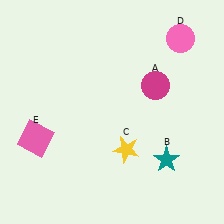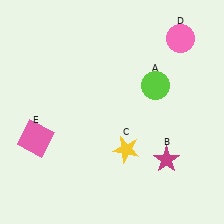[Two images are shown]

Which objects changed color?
A changed from magenta to lime. B changed from teal to magenta.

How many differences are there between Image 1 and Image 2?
There are 2 differences between the two images.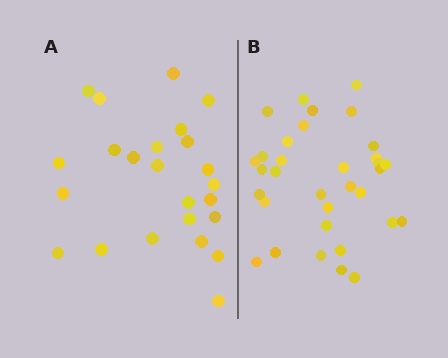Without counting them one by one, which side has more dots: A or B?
Region B (the right region) has more dots.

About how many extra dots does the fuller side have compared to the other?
Region B has roughly 8 or so more dots than region A.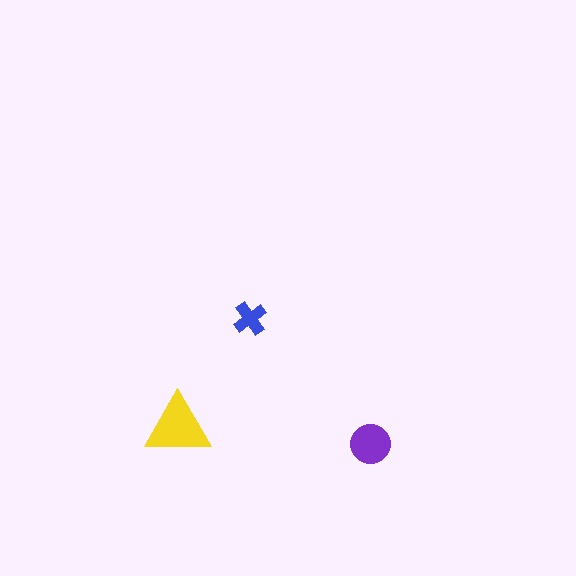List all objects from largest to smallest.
The yellow triangle, the purple circle, the blue cross.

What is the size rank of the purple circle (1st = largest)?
2nd.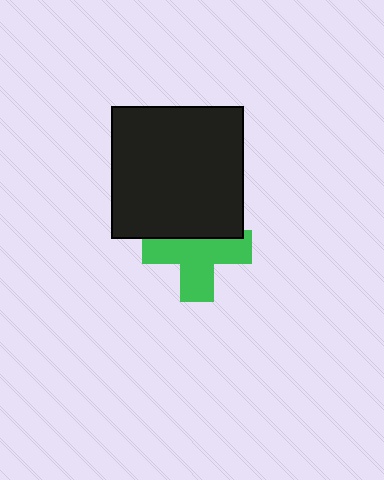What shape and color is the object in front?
The object in front is a black square.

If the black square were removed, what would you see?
You would see the complete green cross.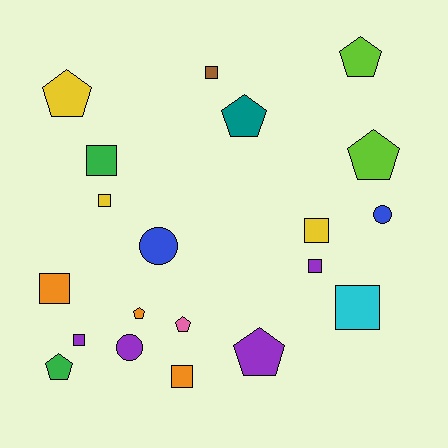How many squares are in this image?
There are 9 squares.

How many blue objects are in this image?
There are 2 blue objects.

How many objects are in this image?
There are 20 objects.